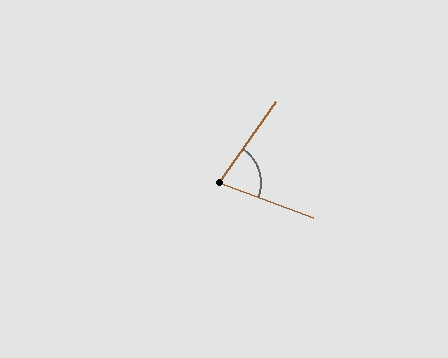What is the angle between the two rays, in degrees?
Approximately 75 degrees.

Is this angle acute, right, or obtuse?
It is acute.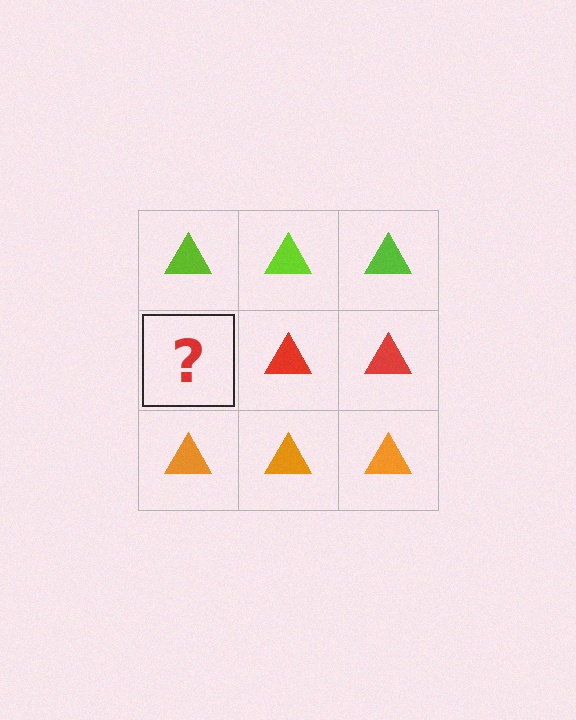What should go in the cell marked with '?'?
The missing cell should contain a red triangle.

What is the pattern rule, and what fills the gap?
The rule is that each row has a consistent color. The gap should be filled with a red triangle.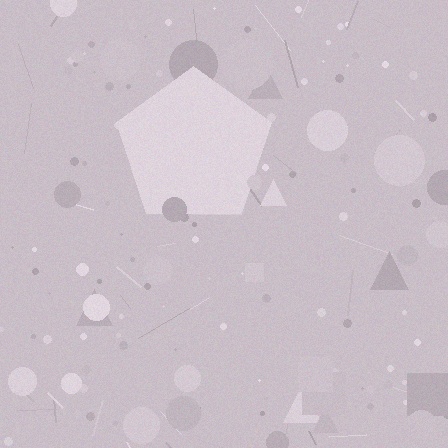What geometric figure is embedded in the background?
A pentagon is embedded in the background.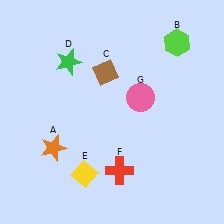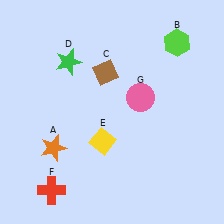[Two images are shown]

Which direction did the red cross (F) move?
The red cross (F) moved left.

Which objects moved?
The objects that moved are: the yellow diamond (E), the red cross (F).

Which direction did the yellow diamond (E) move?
The yellow diamond (E) moved up.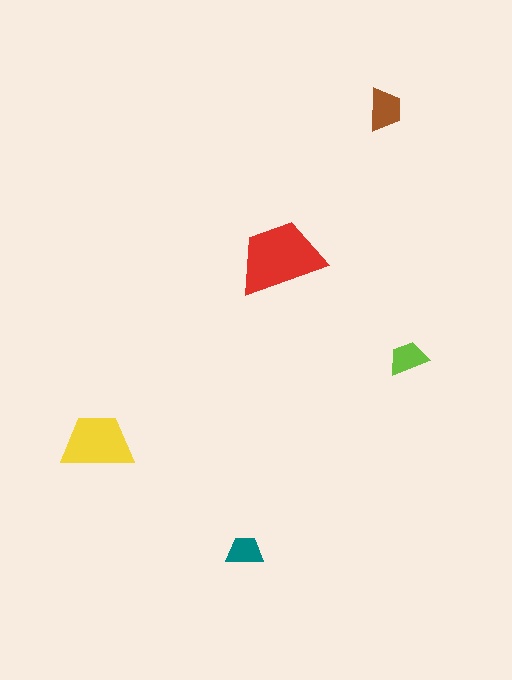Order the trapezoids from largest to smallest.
the red one, the yellow one, the brown one, the lime one, the teal one.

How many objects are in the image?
There are 5 objects in the image.